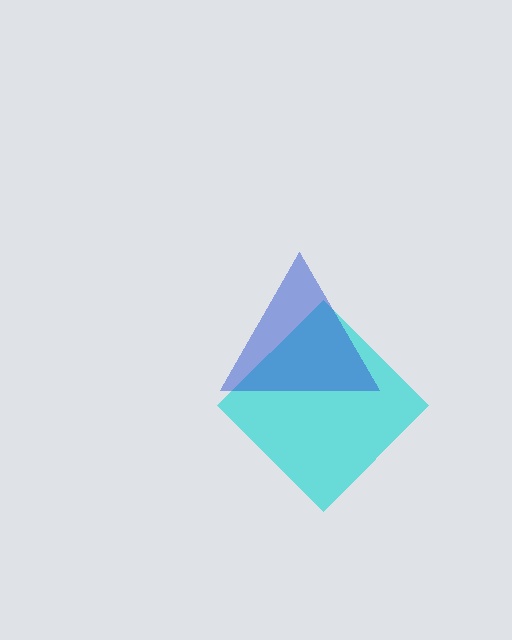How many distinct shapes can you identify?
There are 2 distinct shapes: a cyan diamond, a blue triangle.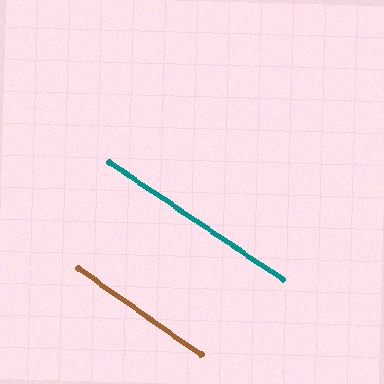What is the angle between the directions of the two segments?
Approximately 1 degree.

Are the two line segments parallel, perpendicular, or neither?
Parallel — their directions differ by only 1.1°.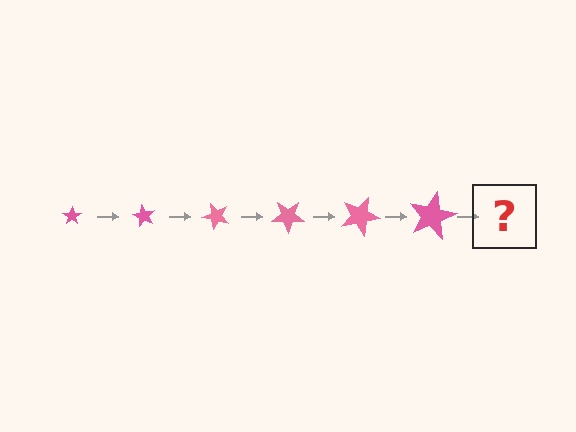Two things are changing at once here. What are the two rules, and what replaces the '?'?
The two rules are that the star grows larger each step and it rotates 60 degrees each step. The '?' should be a star, larger than the previous one and rotated 360 degrees from the start.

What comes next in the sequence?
The next element should be a star, larger than the previous one and rotated 360 degrees from the start.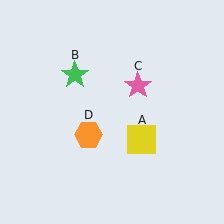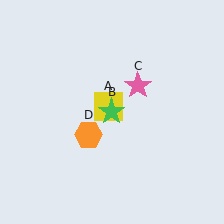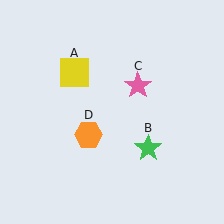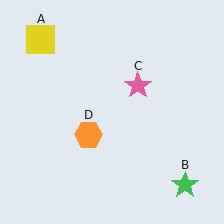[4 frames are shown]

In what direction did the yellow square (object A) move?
The yellow square (object A) moved up and to the left.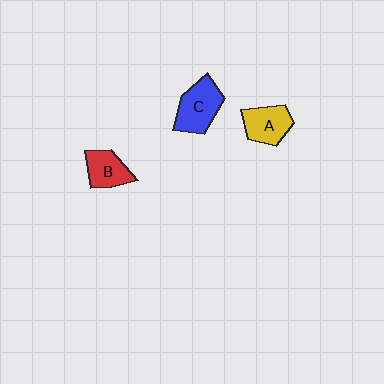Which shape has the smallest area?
Shape B (red).